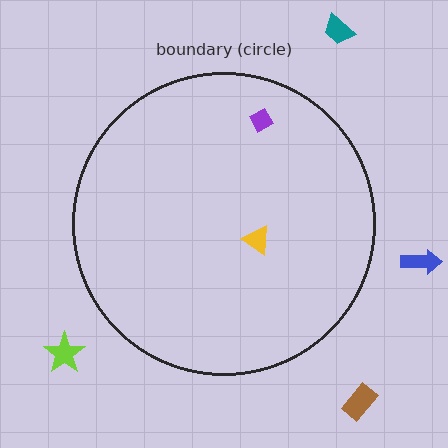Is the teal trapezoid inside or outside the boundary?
Outside.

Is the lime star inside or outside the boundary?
Outside.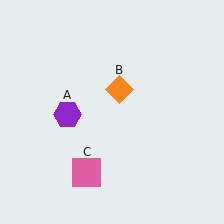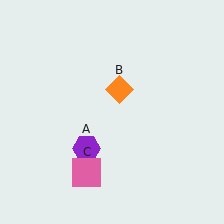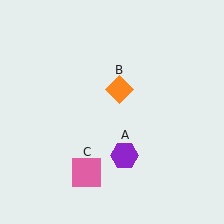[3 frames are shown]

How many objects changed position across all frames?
1 object changed position: purple hexagon (object A).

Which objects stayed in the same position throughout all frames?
Orange diamond (object B) and pink square (object C) remained stationary.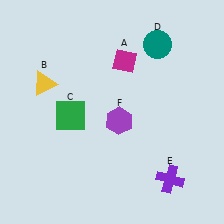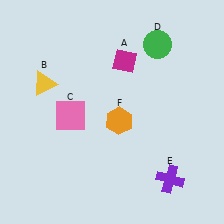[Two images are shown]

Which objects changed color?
C changed from green to pink. D changed from teal to green. F changed from purple to orange.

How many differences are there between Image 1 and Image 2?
There are 3 differences between the two images.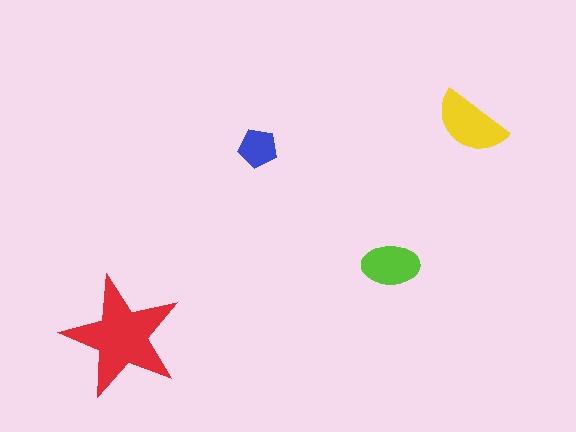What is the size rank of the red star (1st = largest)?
1st.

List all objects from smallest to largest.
The blue pentagon, the lime ellipse, the yellow semicircle, the red star.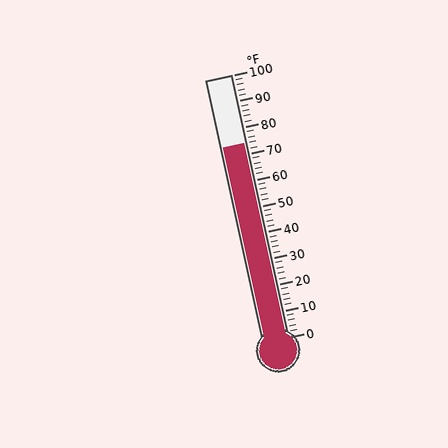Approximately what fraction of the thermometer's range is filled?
The thermometer is filled to approximately 75% of its range.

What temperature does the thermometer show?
The thermometer shows approximately 74°F.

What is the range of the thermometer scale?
The thermometer scale ranges from 0°F to 100°F.